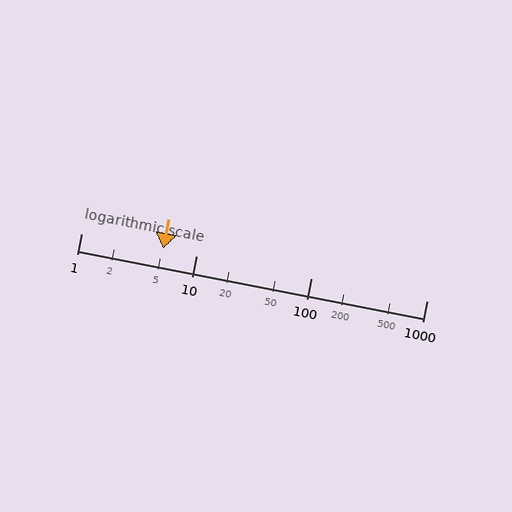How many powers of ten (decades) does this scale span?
The scale spans 3 decades, from 1 to 1000.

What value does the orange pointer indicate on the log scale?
The pointer indicates approximately 5.1.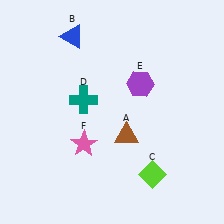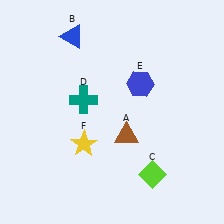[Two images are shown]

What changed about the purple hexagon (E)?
In Image 1, E is purple. In Image 2, it changed to blue.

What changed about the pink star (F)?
In Image 1, F is pink. In Image 2, it changed to yellow.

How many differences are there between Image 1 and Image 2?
There are 2 differences between the two images.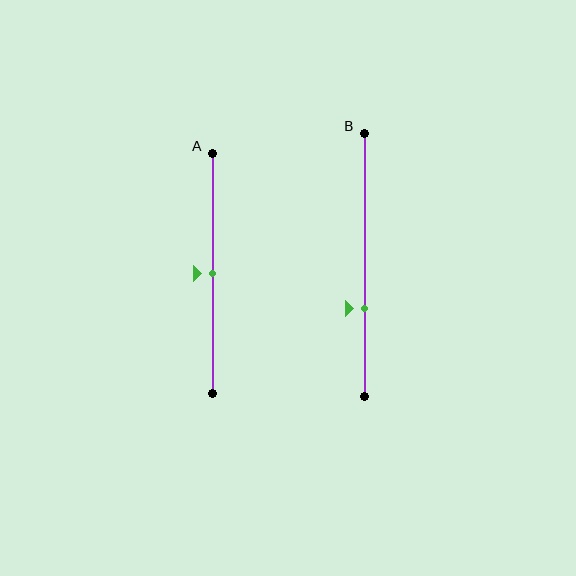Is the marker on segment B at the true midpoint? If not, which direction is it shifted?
No, the marker on segment B is shifted downward by about 16% of the segment length.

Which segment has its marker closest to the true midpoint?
Segment A has its marker closest to the true midpoint.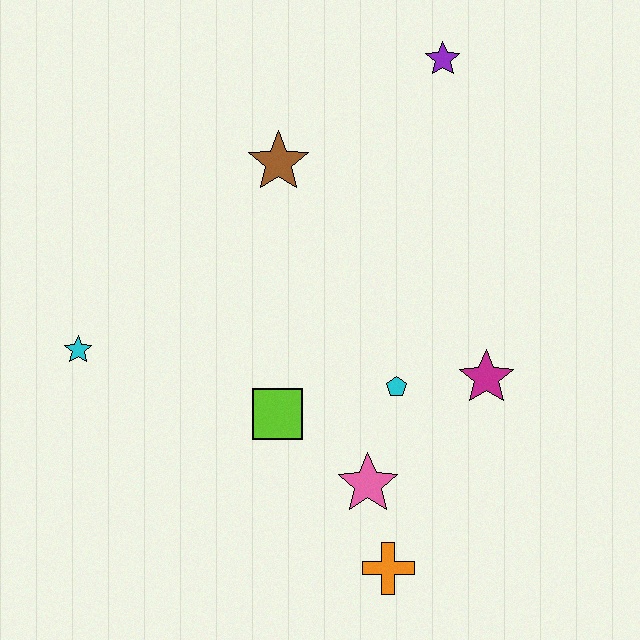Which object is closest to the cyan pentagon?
The magenta star is closest to the cyan pentagon.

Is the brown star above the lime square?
Yes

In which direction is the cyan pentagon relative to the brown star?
The cyan pentagon is below the brown star.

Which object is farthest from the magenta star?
The cyan star is farthest from the magenta star.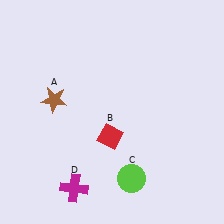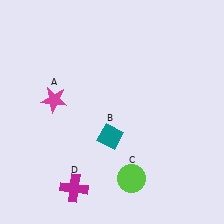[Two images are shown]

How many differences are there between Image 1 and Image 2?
There are 2 differences between the two images.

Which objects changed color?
A changed from brown to magenta. B changed from red to teal.